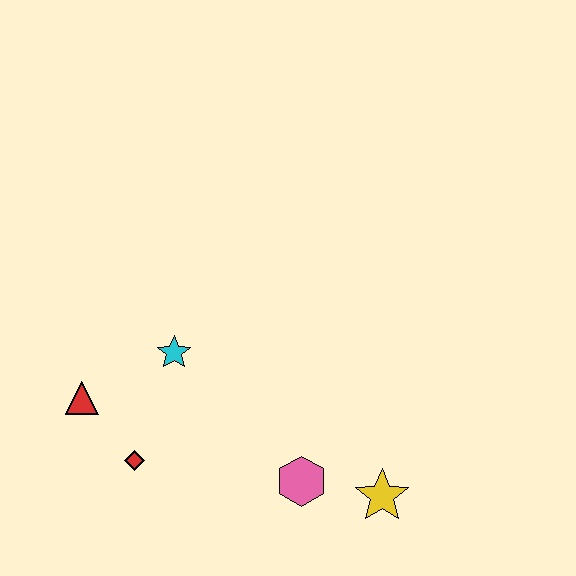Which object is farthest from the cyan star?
The yellow star is farthest from the cyan star.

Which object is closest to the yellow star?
The pink hexagon is closest to the yellow star.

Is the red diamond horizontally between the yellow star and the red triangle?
Yes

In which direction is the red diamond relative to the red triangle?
The red diamond is below the red triangle.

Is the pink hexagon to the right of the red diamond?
Yes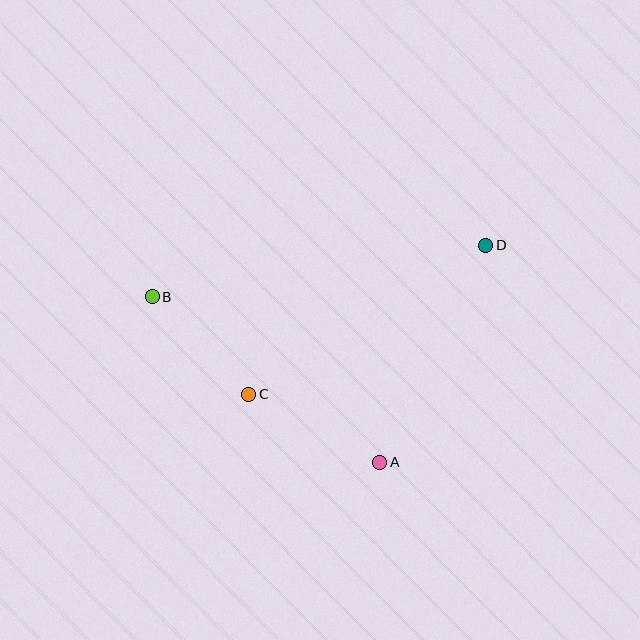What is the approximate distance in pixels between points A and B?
The distance between A and B is approximately 281 pixels.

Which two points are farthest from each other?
Points B and D are farthest from each other.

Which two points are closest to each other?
Points B and C are closest to each other.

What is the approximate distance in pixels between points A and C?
The distance between A and C is approximately 148 pixels.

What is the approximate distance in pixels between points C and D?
The distance between C and D is approximately 280 pixels.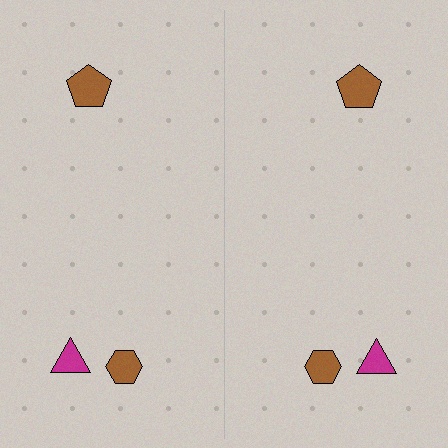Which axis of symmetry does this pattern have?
The pattern has a vertical axis of symmetry running through the center of the image.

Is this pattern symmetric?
Yes, this pattern has bilateral (reflection) symmetry.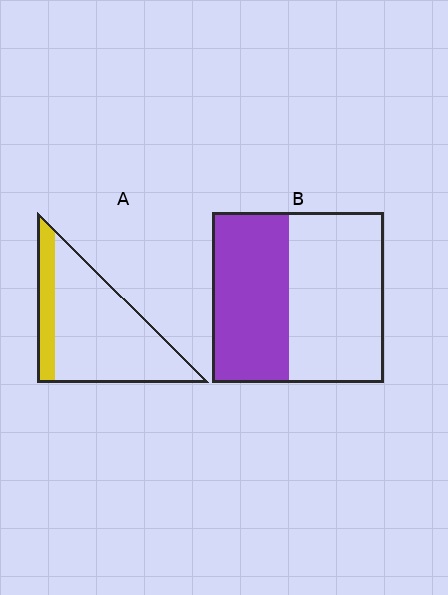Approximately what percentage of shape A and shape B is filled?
A is approximately 20% and B is approximately 45%.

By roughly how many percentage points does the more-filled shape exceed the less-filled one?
By roughly 25 percentage points (B over A).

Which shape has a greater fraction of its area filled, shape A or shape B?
Shape B.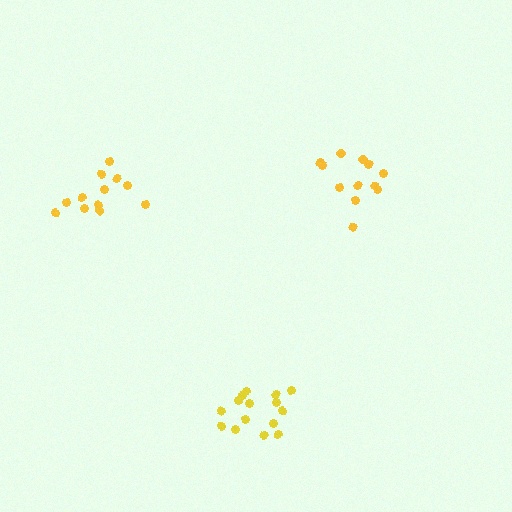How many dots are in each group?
Group 1: 15 dots, Group 2: 12 dots, Group 3: 12 dots (39 total).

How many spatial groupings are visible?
There are 3 spatial groupings.